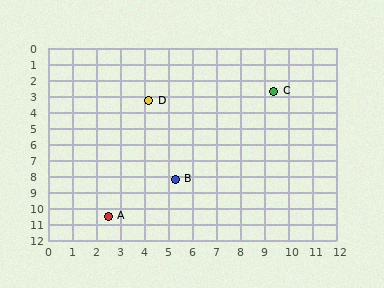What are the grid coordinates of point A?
Point A is at approximately (2.5, 10.5).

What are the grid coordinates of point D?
Point D is at approximately (4.2, 3.3).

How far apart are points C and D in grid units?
Points C and D are about 5.2 grid units apart.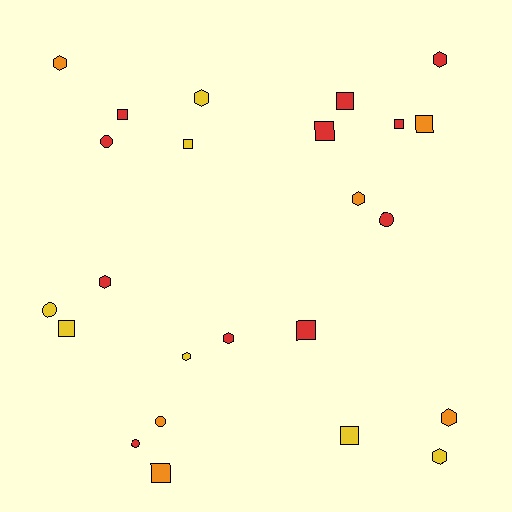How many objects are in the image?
There are 24 objects.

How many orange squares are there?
There are 2 orange squares.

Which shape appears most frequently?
Square, with 10 objects.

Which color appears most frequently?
Red, with 11 objects.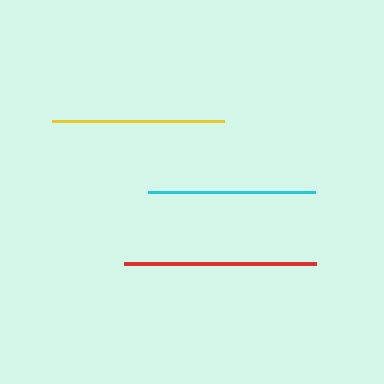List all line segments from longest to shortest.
From longest to shortest: red, yellow, cyan.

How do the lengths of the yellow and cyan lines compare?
The yellow and cyan lines are approximately the same length.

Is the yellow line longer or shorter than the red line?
The red line is longer than the yellow line.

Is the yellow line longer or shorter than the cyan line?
The yellow line is longer than the cyan line.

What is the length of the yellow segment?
The yellow segment is approximately 171 pixels long.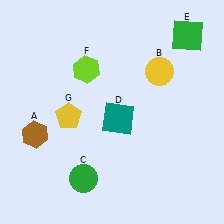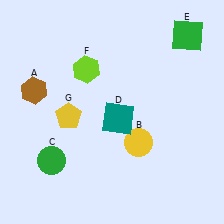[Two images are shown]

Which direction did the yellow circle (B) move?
The yellow circle (B) moved down.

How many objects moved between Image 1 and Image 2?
3 objects moved between the two images.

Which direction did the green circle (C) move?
The green circle (C) moved left.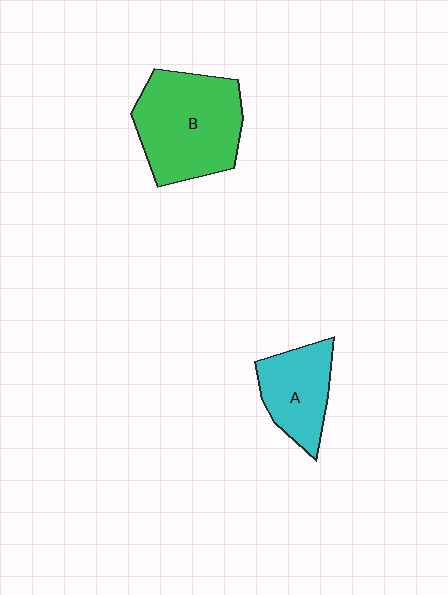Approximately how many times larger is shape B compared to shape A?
Approximately 1.7 times.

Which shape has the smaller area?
Shape A (cyan).